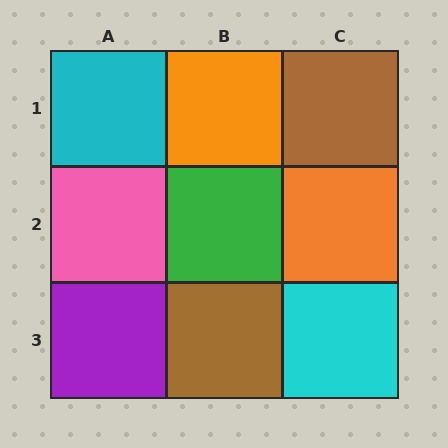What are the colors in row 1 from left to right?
Cyan, orange, brown.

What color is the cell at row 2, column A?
Pink.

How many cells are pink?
1 cell is pink.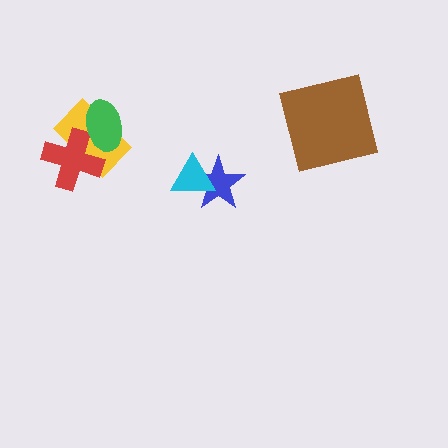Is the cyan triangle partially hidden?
No, no other shape covers it.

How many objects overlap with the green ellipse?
2 objects overlap with the green ellipse.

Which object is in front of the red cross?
The green ellipse is in front of the red cross.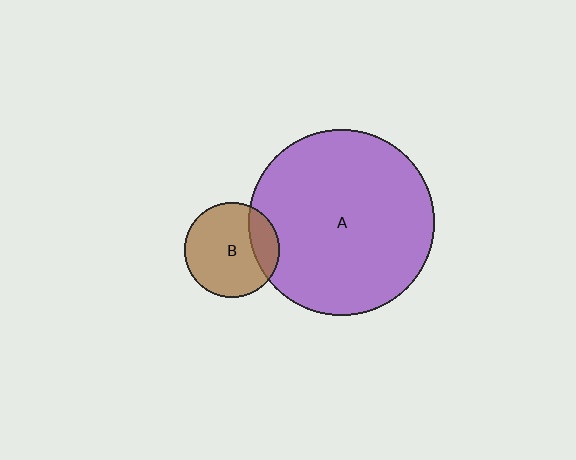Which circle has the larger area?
Circle A (purple).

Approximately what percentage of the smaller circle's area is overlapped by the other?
Approximately 20%.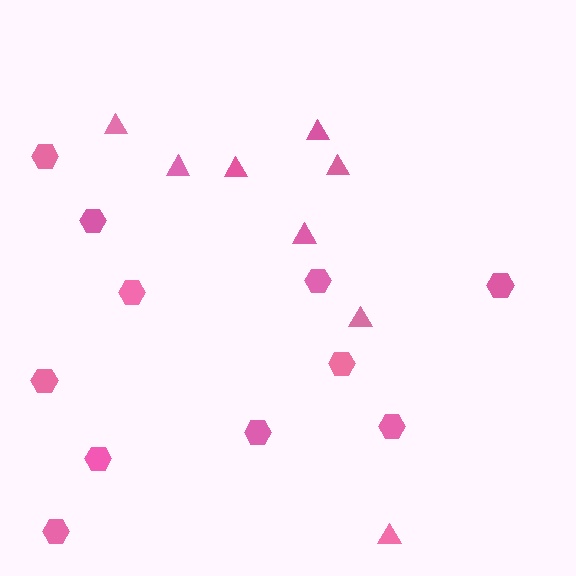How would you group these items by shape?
There are 2 groups: one group of triangles (8) and one group of hexagons (11).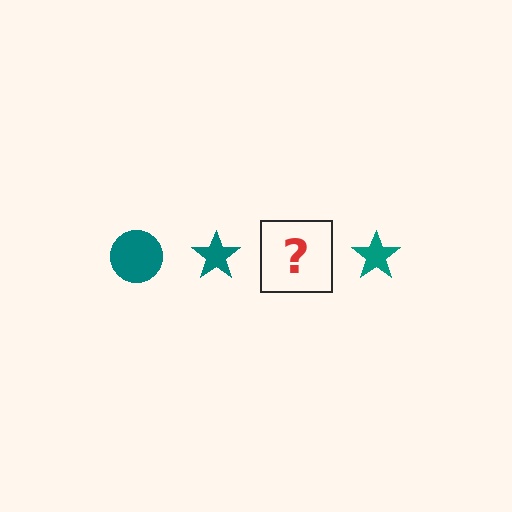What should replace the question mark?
The question mark should be replaced with a teal circle.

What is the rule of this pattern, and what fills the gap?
The rule is that the pattern cycles through circle, star shapes in teal. The gap should be filled with a teal circle.